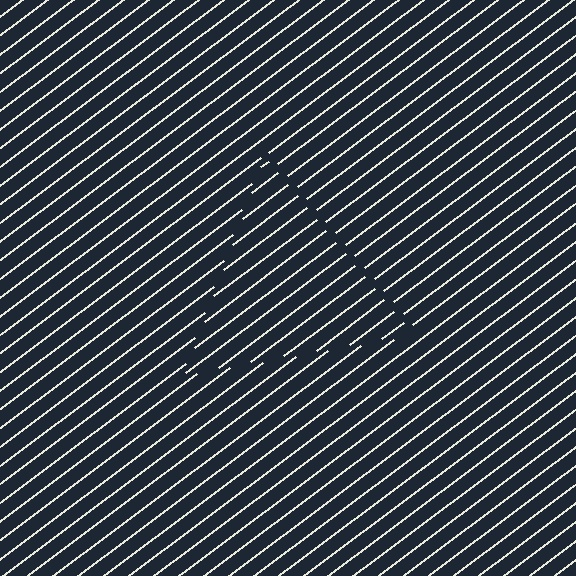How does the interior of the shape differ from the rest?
The interior of the shape contains the same grating, shifted by half a period — the contour is defined by the phase discontinuity where line-ends from the inner and outer gratings abut.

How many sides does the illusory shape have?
3 sides — the line-ends trace a triangle.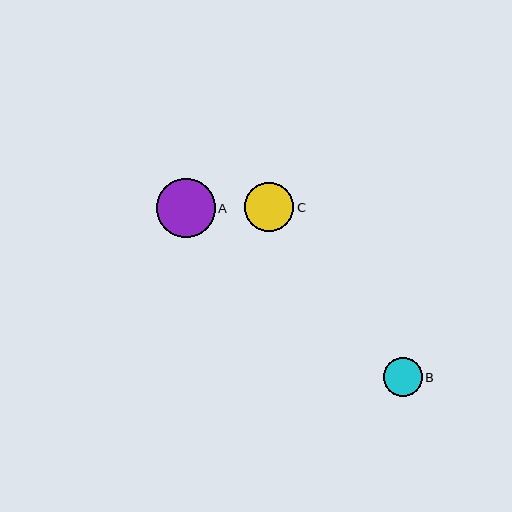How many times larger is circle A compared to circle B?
Circle A is approximately 1.5 times the size of circle B.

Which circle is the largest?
Circle A is the largest with a size of approximately 59 pixels.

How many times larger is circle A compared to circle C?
Circle A is approximately 1.2 times the size of circle C.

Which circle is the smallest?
Circle B is the smallest with a size of approximately 39 pixels.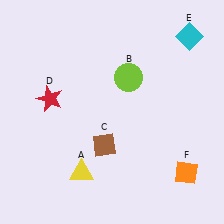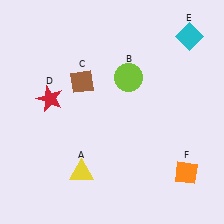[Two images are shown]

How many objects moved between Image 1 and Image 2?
1 object moved between the two images.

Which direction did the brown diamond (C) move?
The brown diamond (C) moved up.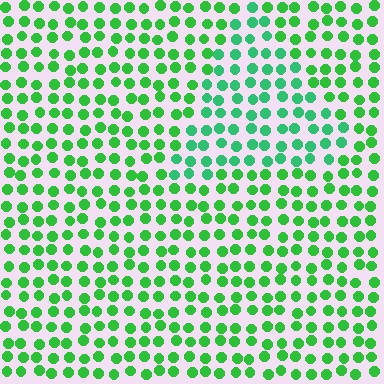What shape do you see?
I see a triangle.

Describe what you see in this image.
The image is filled with small green elements in a uniform arrangement. A triangle-shaped region is visible where the elements are tinted to a slightly different hue, forming a subtle color boundary.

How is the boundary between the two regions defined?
The boundary is defined purely by a slight shift in hue (about 23 degrees). Spacing, size, and orientation are identical on both sides.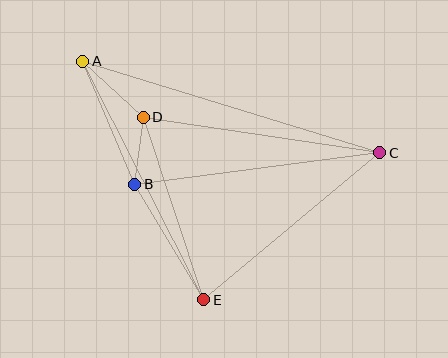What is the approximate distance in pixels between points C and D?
The distance between C and D is approximately 239 pixels.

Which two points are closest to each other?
Points B and D are closest to each other.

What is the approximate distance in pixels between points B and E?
The distance between B and E is approximately 135 pixels.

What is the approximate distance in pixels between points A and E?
The distance between A and E is approximately 268 pixels.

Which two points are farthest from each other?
Points A and C are farthest from each other.